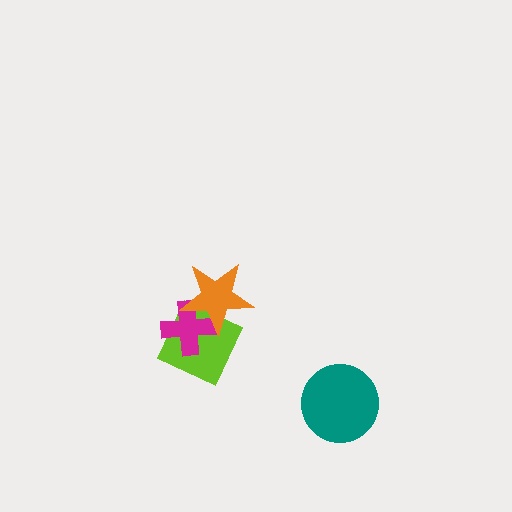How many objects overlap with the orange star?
2 objects overlap with the orange star.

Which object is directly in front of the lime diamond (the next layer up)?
The magenta cross is directly in front of the lime diamond.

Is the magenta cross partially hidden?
Yes, it is partially covered by another shape.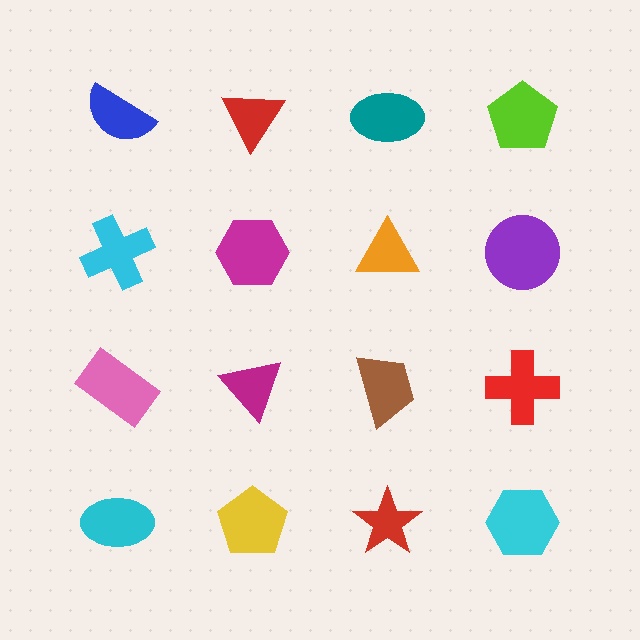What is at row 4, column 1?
A cyan ellipse.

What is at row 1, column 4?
A lime pentagon.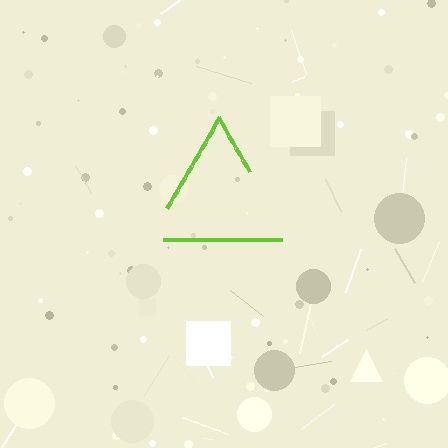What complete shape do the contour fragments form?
The contour fragments form a triangle.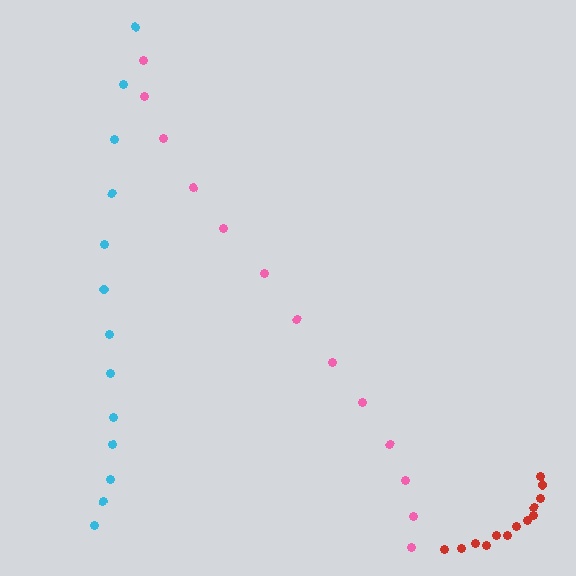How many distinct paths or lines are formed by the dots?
There are 3 distinct paths.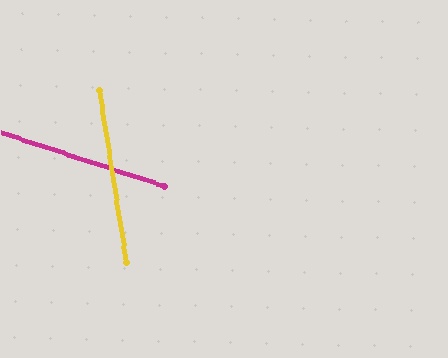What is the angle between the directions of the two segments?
Approximately 63 degrees.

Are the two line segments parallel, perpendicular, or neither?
Neither parallel nor perpendicular — they differ by about 63°.